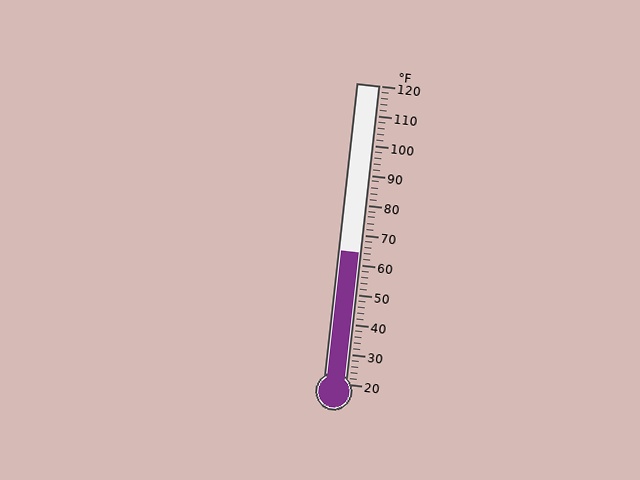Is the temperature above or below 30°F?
The temperature is above 30°F.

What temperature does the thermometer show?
The thermometer shows approximately 64°F.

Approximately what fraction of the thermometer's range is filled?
The thermometer is filled to approximately 45% of its range.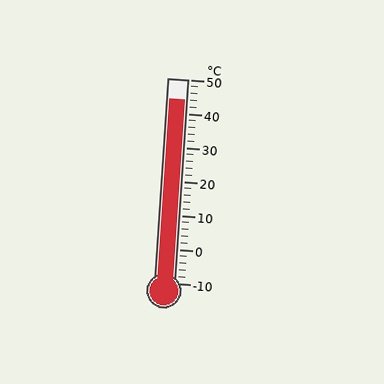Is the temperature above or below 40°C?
The temperature is above 40°C.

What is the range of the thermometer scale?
The thermometer scale ranges from -10°C to 50°C.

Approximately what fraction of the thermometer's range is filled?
The thermometer is filled to approximately 90% of its range.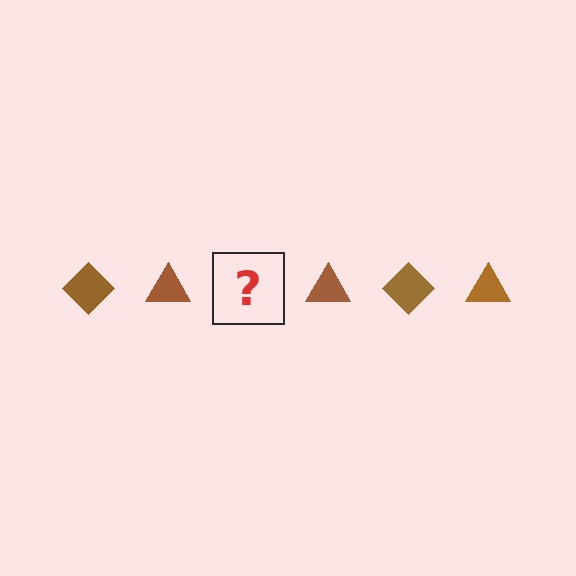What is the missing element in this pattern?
The missing element is a brown diamond.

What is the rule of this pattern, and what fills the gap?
The rule is that the pattern cycles through diamond, triangle shapes in brown. The gap should be filled with a brown diamond.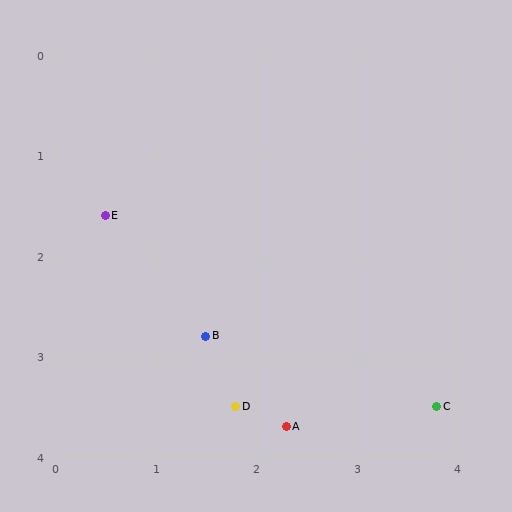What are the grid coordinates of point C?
Point C is at approximately (3.8, 3.5).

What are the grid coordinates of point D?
Point D is at approximately (1.8, 3.5).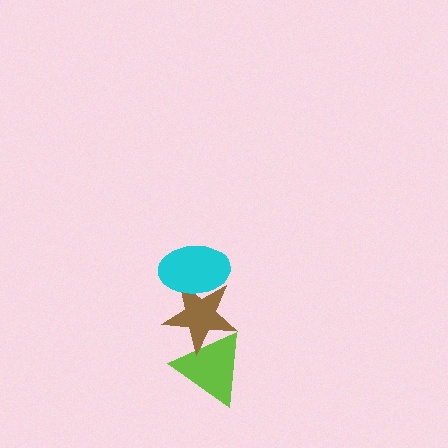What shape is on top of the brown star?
The cyan ellipse is on top of the brown star.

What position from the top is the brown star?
The brown star is 2nd from the top.